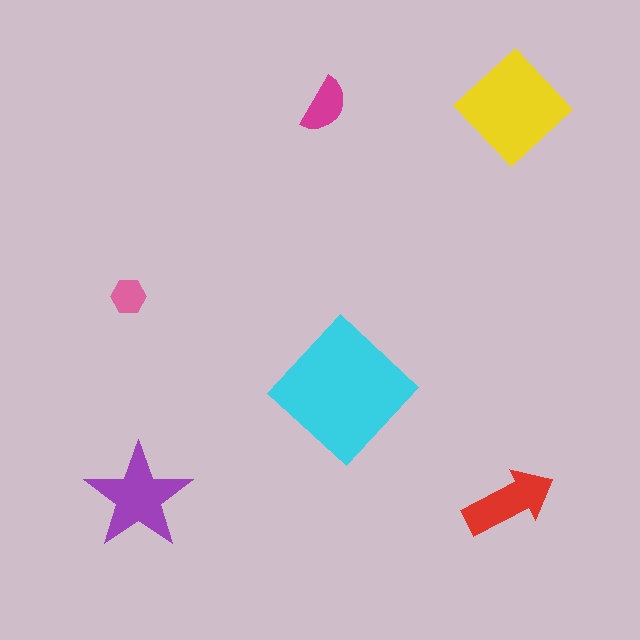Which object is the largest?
The cyan diamond.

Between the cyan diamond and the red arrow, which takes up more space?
The cyan diamond.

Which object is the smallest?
The pink hexagon.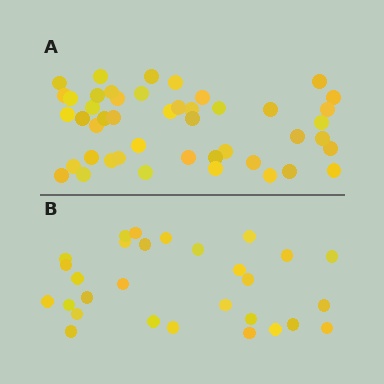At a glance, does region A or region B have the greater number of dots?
Region A (the top region) has more dots.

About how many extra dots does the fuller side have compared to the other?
Region A has approximately 15 more dots than region B.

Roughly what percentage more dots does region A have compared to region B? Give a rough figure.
About 60% more.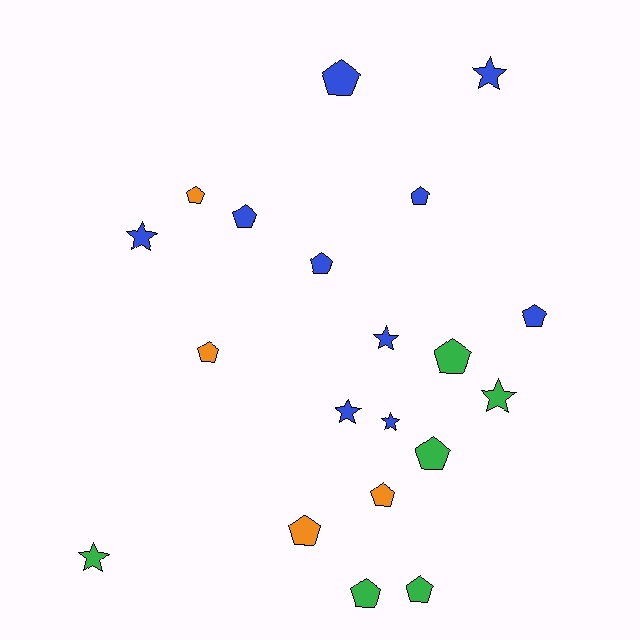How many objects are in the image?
There are 20 objects.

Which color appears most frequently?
Blue, with 10 objects.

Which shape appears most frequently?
Pentagon, with 13 objects.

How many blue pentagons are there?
There are 5 blue pentagons.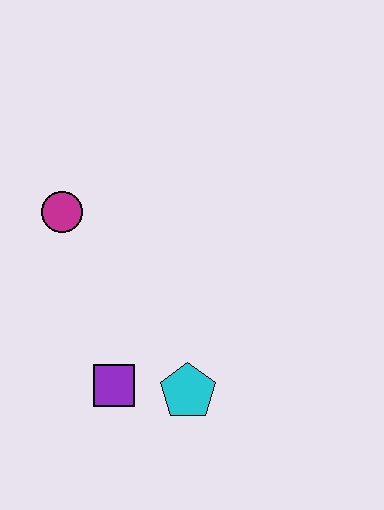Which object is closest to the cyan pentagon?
The purple square is closest to the cyan pentagon.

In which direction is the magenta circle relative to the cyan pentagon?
The magenta circle is above the cyan pentagon.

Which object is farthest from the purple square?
The magenta circle is farthest from the purple square.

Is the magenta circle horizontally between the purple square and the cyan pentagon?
No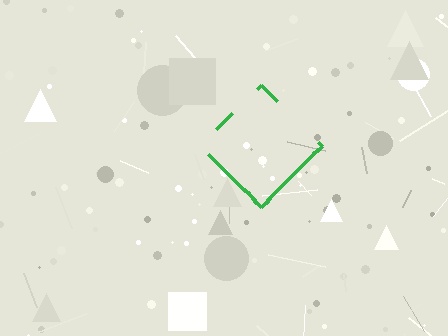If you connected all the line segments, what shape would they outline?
They would outline a diamond.